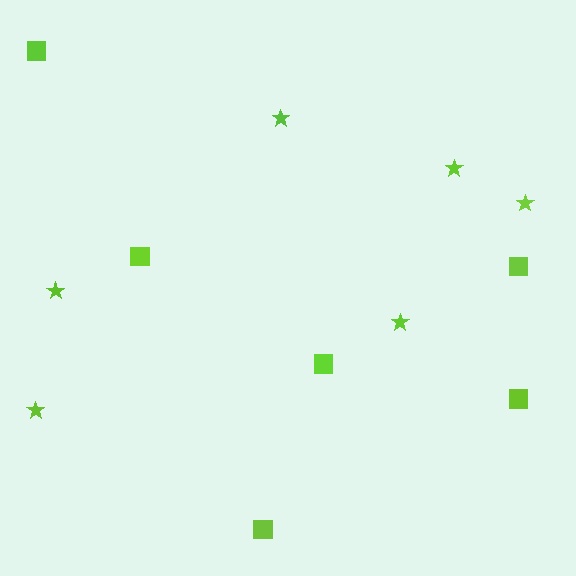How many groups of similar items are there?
There are 2 groups: one group of stars (6) and one group of squares (6).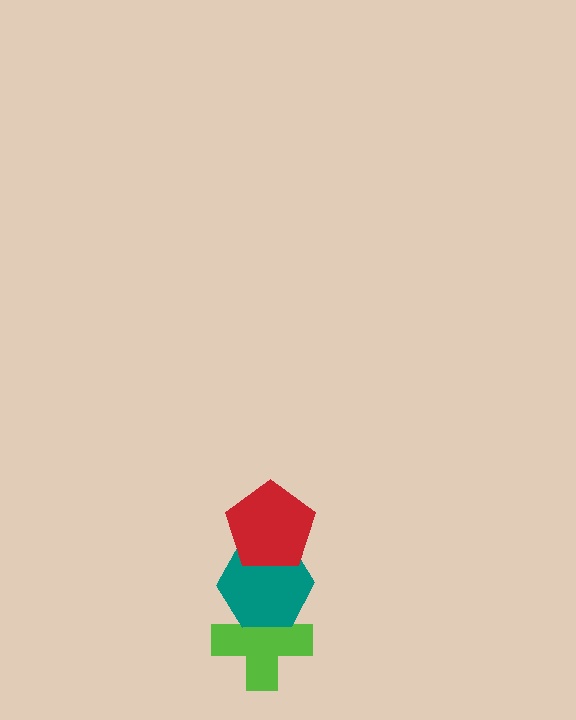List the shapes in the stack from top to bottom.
From top to bottom: the red pentagon, the teal hexagon, the lime cross.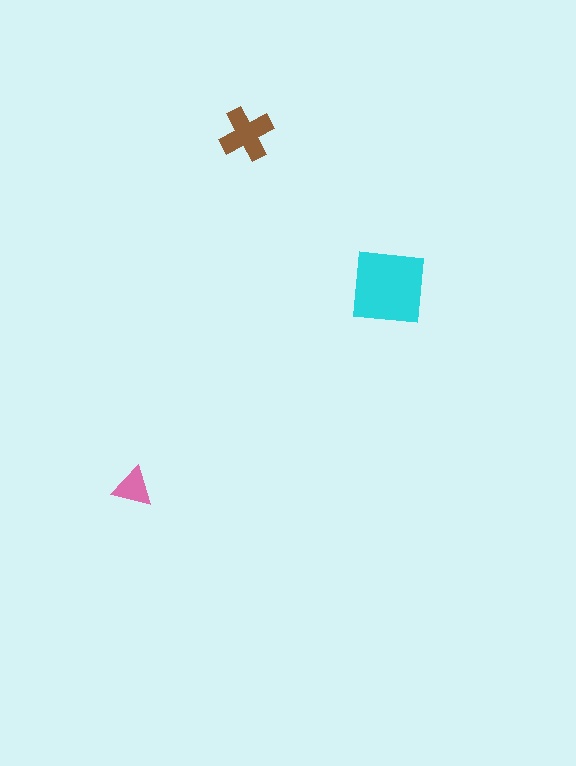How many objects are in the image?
There are 3 objects in the image.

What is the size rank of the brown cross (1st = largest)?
2nd.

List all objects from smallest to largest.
The pink triangle, the brown cross, the cyan square.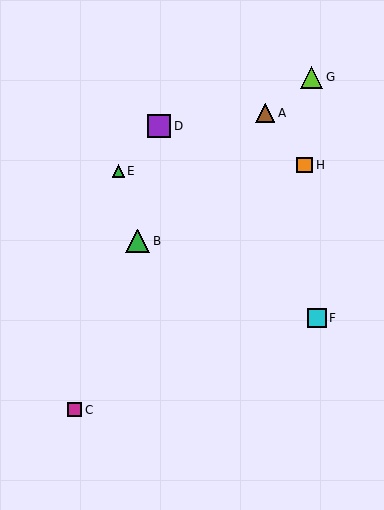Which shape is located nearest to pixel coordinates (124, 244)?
The green triangle (labeled B) at (138, 241) is nearest to that location.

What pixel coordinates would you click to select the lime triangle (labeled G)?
Click at (312, 77) to select the lime triangle G.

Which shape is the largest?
The green triangle (labeled B) is the largest.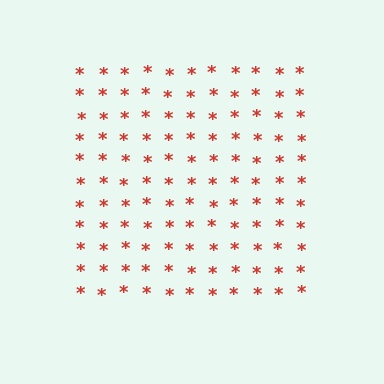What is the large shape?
The large shape is a square.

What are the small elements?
The small elements are asterisks.